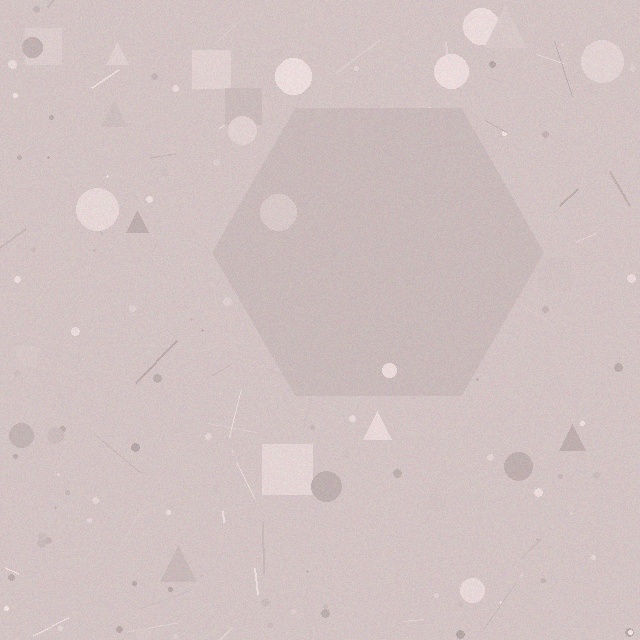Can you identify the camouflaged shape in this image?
The camouflaged shape is a hexagon.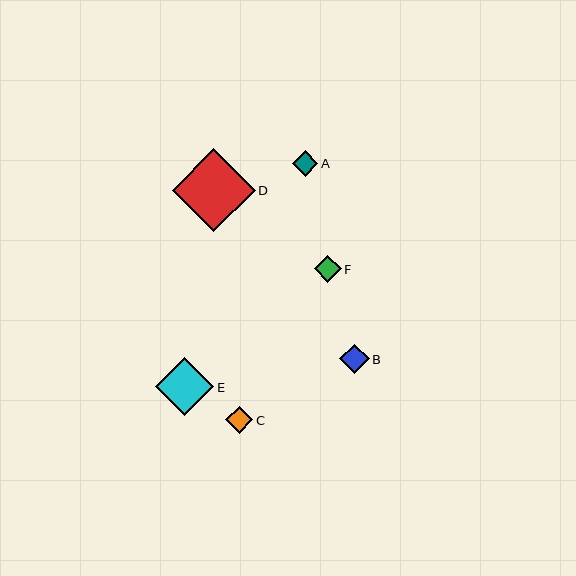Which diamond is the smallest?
Diamond A is the smallest with a size of approximately 25 pixels.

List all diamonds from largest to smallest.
From largest to smallest: D, E, B, C, F, A.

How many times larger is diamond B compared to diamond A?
Diamond B is approximately 1.1 times the size of diamond A.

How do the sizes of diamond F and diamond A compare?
Diamond F and diamond A are approximately the same size.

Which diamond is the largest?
Diamond D is the largest with a size of approximately 83 pixels.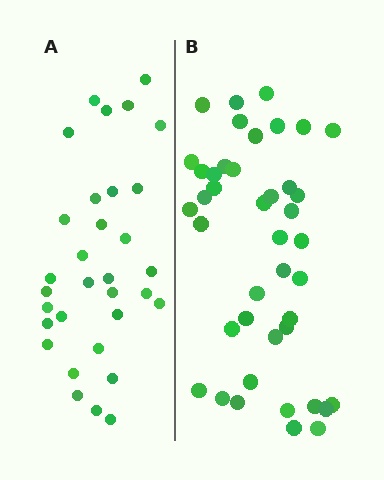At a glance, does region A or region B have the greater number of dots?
Region B (the right region) has more dots.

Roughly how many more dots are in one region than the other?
Region B has roughly 10 or so more dots than region A.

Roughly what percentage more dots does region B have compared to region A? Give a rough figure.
About 30% more.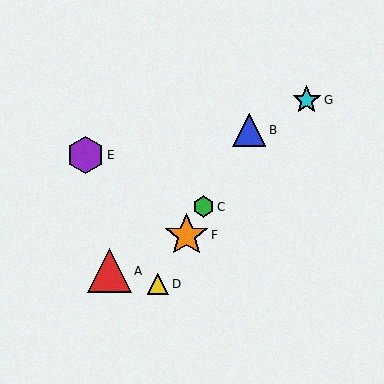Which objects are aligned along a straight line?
Objects B, C, D, F are aligned along a straight line.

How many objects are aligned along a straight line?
4 objects (B, C, D, F) are aligned along a straight line.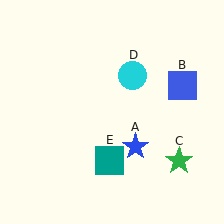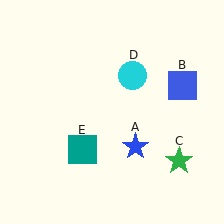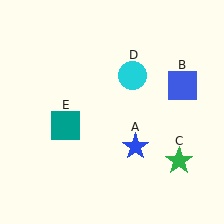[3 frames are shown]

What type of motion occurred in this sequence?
The teal square (object E) rotated clockwise around the center of the scene.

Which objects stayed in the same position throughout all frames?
Blue star (object A) and blue square (object B) and green star (object C) and cyan circle (object D) remained stationary.